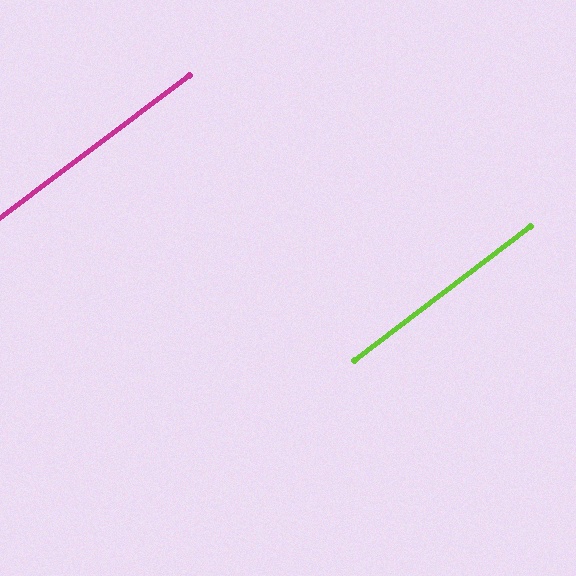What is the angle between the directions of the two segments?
Approximately 1 degree.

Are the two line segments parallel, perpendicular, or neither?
Parallel — their directions differ by only 0.5°.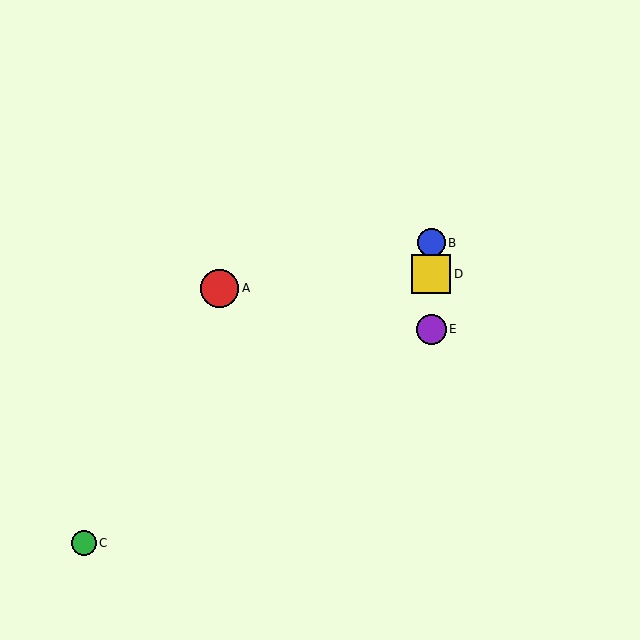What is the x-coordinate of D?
Object D is at x≈431.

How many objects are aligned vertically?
3 objects (B, D, E) are aligned vertically.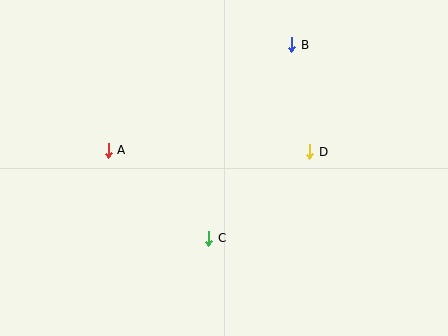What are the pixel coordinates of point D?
Point D is at (310, 152).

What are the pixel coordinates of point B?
Point B is at (292, 45).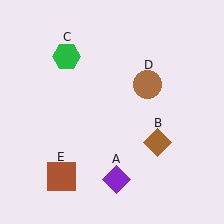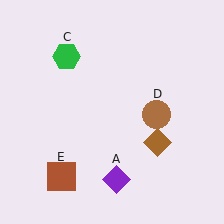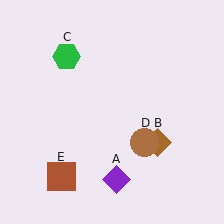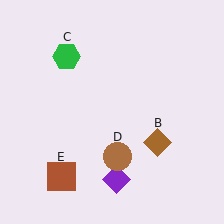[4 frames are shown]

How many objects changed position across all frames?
1 object changed position: brown circle (object D).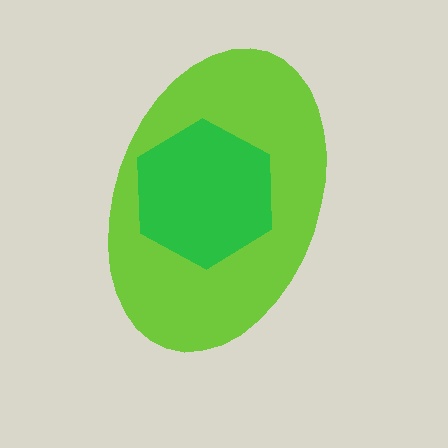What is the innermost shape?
The green hexagon.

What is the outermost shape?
The lime ellipse.